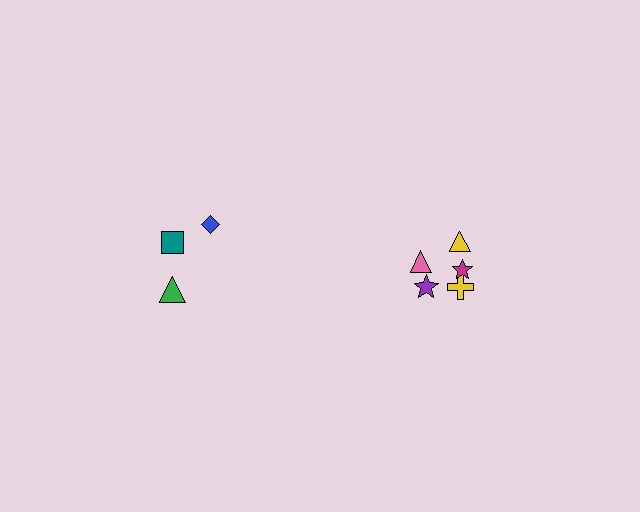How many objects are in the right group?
There are 5 objects.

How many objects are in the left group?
There are 3 objects.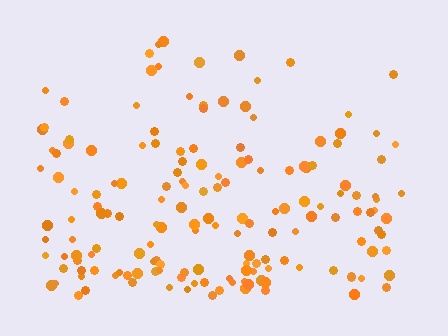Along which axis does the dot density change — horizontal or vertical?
Vertical.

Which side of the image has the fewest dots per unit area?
The top.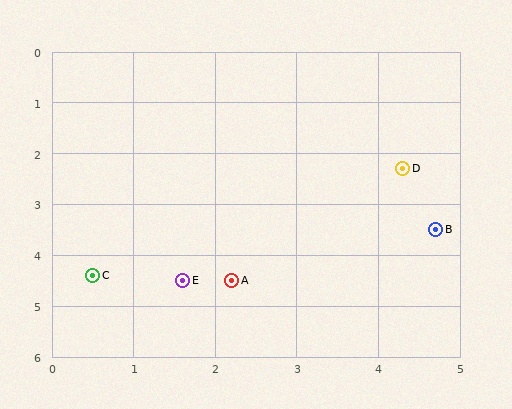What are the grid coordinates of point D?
Point D is at approximately (4.3, 2.3).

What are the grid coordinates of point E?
Point E is at approximately (1.6, 4.5).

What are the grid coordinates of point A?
Point A is at approximately (2.2, 4.5).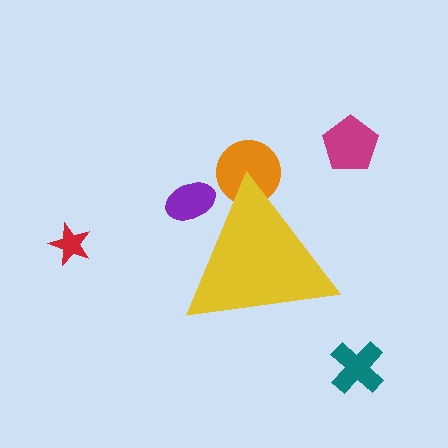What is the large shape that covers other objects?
A yellow triangle.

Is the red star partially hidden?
No, the red star is fully visible.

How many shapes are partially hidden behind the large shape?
2 shapes are partially hidden.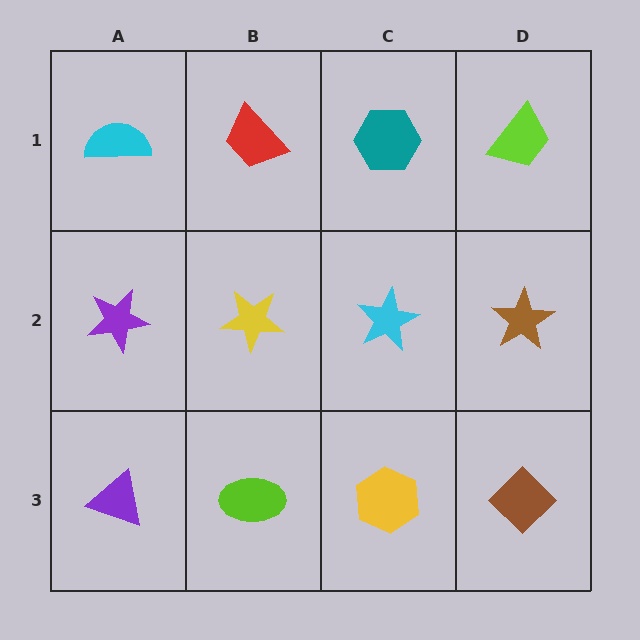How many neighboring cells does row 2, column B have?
4.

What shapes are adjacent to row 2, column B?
A red trapezoid (row 1, column B), a lime ellipse (row 3, column B), a purple star (row 2, column A), a cyan star (row 2, column C).